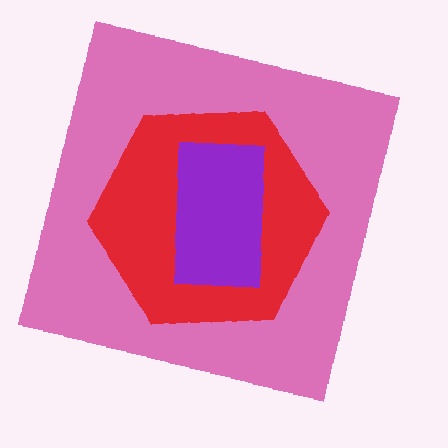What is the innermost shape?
The purple rectangle.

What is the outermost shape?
The pink square.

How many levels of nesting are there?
3.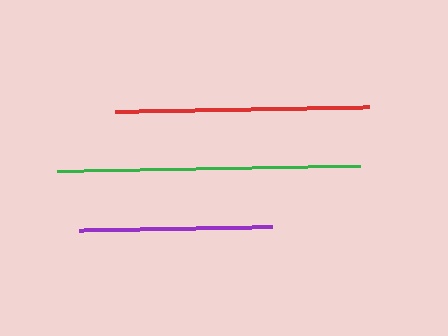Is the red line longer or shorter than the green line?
The green line is longer than the red line.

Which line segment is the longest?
The green line is the longest at approximately 303 pixels.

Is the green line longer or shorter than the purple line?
The green line is longer than the purple line.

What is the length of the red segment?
The red segment is approximately 254 pixels long.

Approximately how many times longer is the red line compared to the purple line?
The red line is approximately 1.3 times the length of the purple line.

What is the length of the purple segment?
The purple segment is approximately 194 pixels long.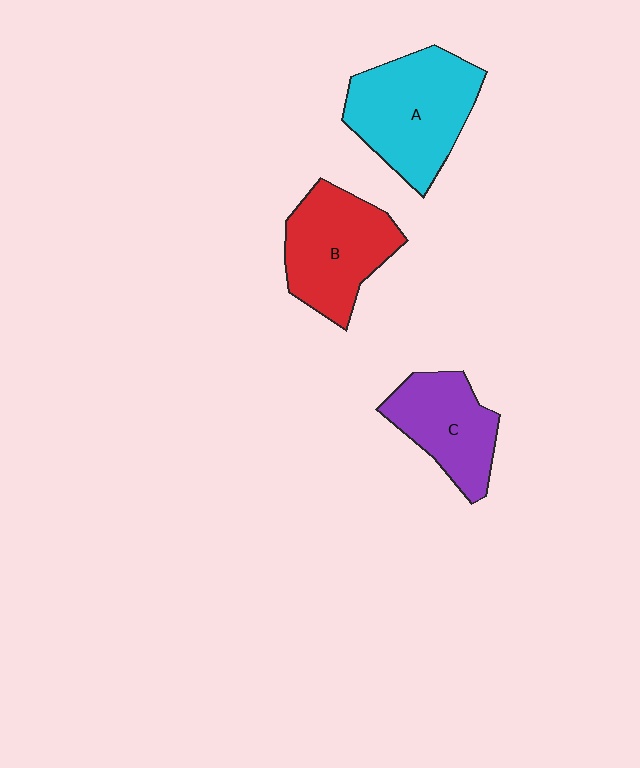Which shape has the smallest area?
Shape C (purple).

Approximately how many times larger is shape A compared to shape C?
Approximately 1.4 times.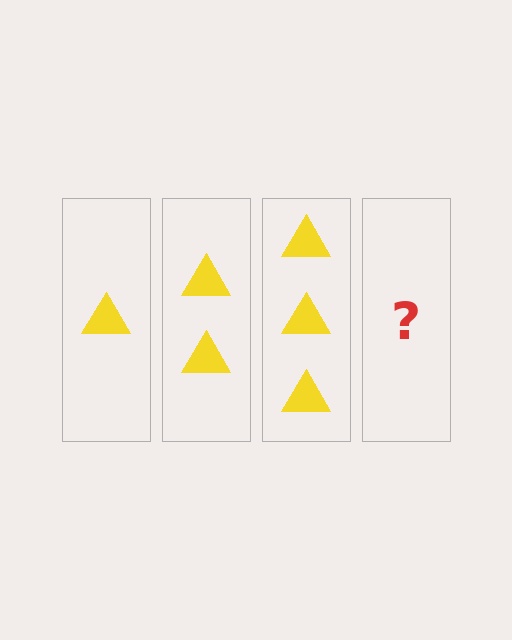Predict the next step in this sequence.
The next step is 4 triangles.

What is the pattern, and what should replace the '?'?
The pattern is that each step adds one more triangle. The '?' should be 4 triangles.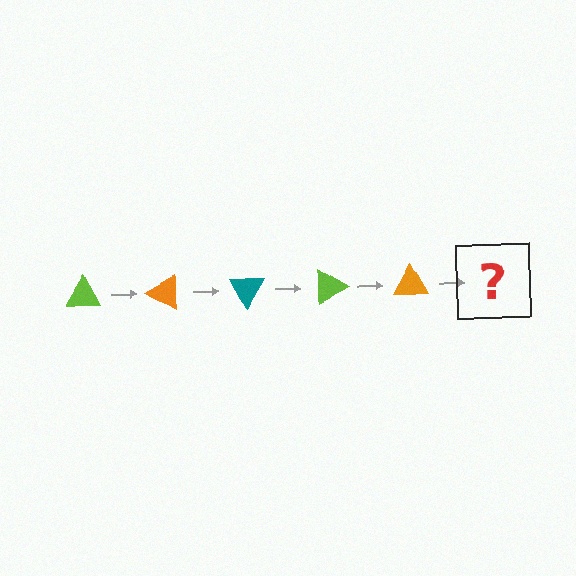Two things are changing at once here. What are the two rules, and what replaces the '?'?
The two rules are that it rotates 30 degrees each step and the color cycles through lime, orange, and teal. The '?' should be a teal triangle, rotated 150 degrees from the start.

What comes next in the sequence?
The next element should be a teal triangle, rotated 150 degrees from the start.